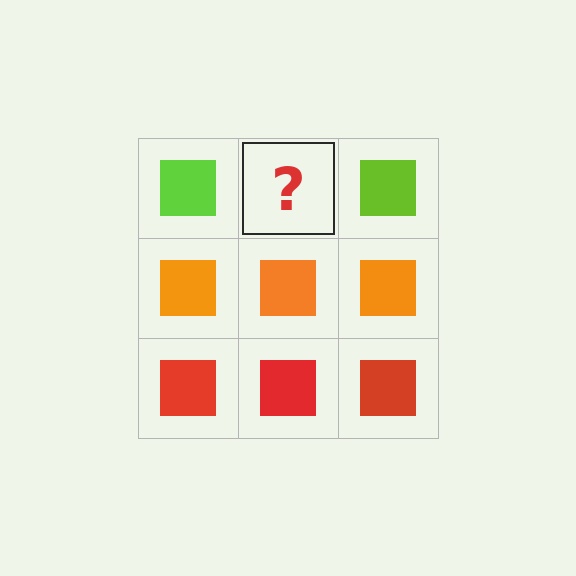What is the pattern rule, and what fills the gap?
The rule is that each row has a consistent color. The gap should be filled with a lime square.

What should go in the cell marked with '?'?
The missing cell should contain a lime square.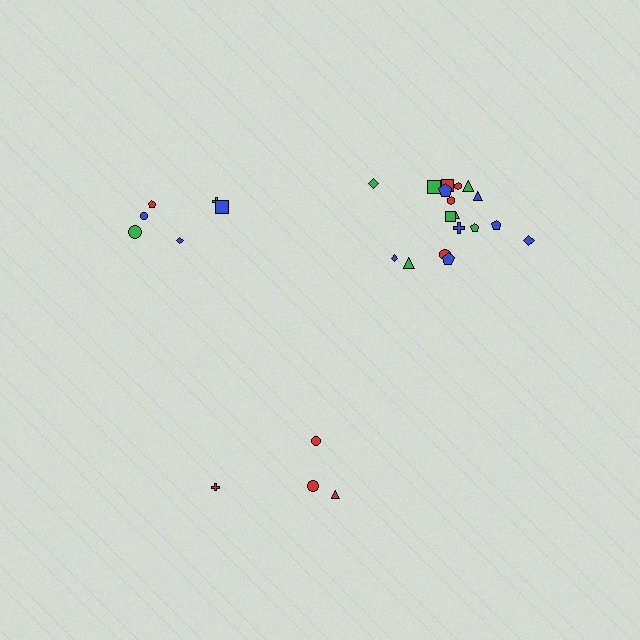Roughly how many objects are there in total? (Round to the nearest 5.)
Roughly 30 objects in total.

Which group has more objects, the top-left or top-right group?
The top-right group.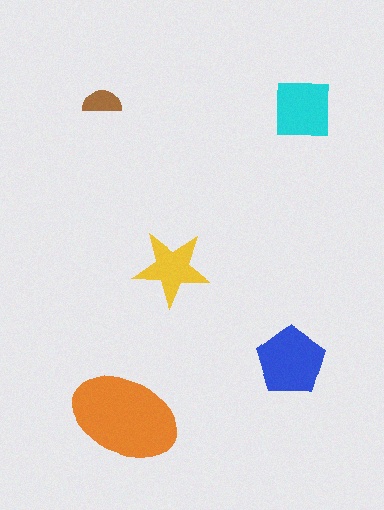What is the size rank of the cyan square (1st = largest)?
3rd.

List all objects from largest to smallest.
The orange ellipse, the blue pentagon, the cyan square, the yellow star, the brown semicircle.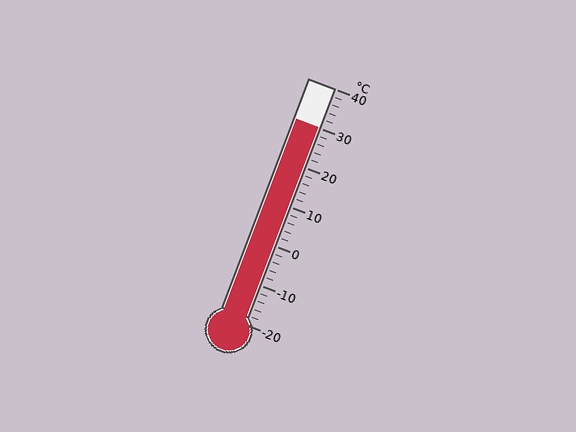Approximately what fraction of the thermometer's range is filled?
The thermometer is filled to approximately 85% of its range.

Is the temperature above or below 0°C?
The temperature is above 0°C.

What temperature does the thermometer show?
The thermometer shows approximately 30°C.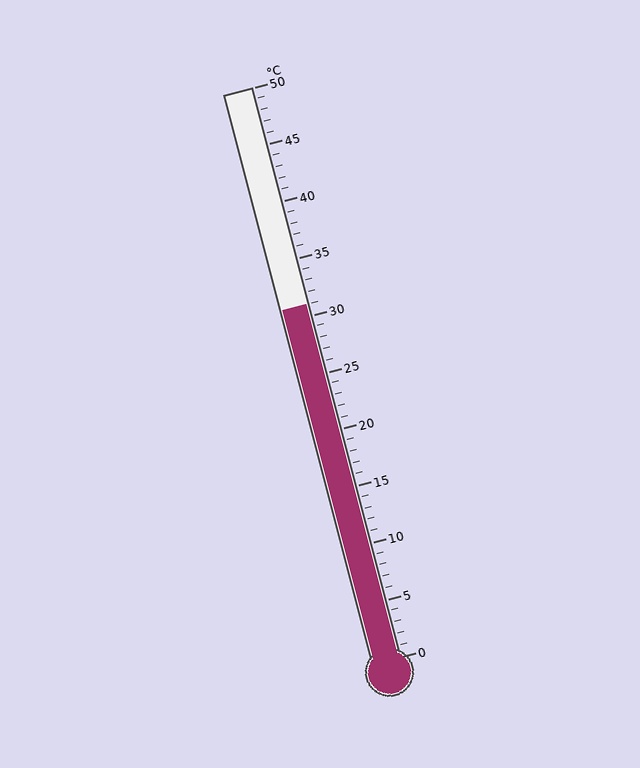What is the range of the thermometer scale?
The thermometer scale ranges from 0°C to 50°C.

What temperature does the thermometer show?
The thermometer shows approximately 31°C.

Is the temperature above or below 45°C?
The temperature is below 45°C.